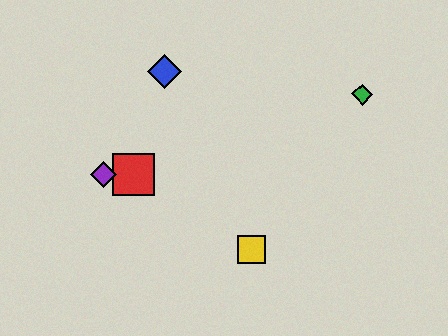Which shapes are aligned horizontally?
The red square, the purple diamond are aligned horizontally.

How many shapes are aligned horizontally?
2 shapes (the red square, the purple diamond) are aligned horizontally.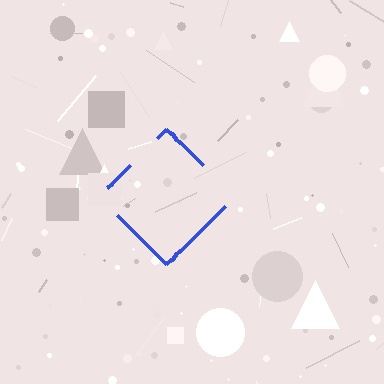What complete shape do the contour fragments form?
The contour fragments form a diamond.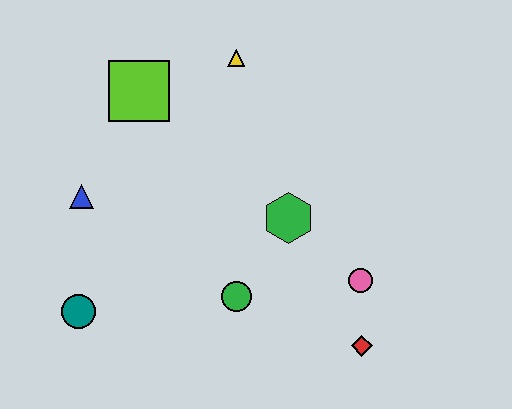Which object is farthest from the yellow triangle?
The red diamond is farthest from the yellow triangle.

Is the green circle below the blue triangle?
Yes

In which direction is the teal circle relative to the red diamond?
The teal circle is to the left of the red diamond.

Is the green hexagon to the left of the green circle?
No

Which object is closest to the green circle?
The green hexagon is closest to the green circle.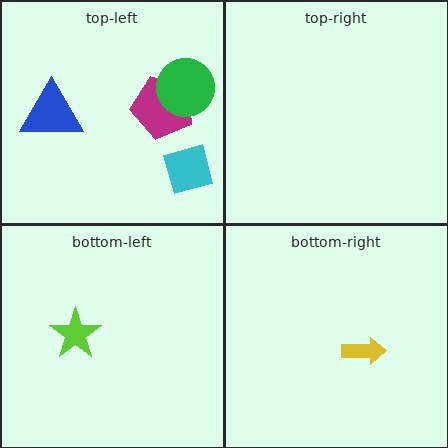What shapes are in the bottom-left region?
The lime star.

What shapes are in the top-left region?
The blue triangle, the magenta pentagon, the green circle, the cyan diamond.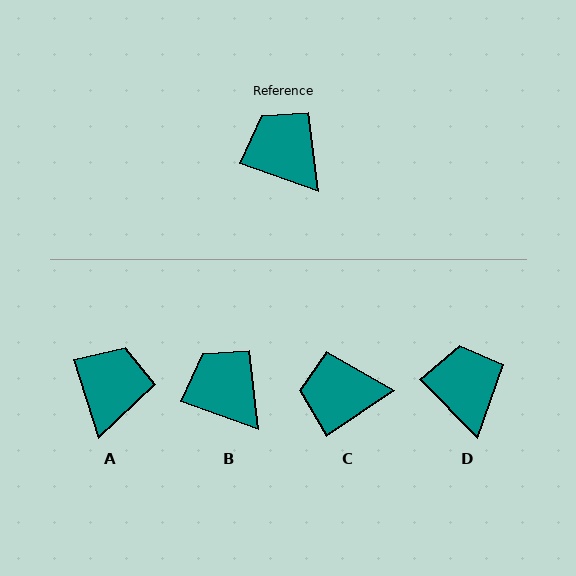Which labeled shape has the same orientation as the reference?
B.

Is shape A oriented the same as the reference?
No, it is off by about 53 degrees.